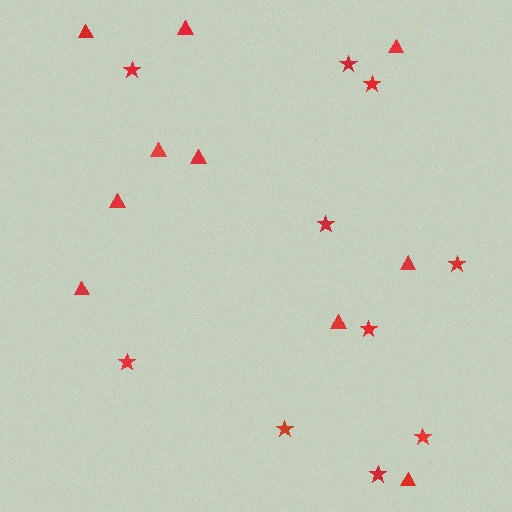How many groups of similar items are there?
There are 2 groups: one group of triangles (10) and one group of stars (10).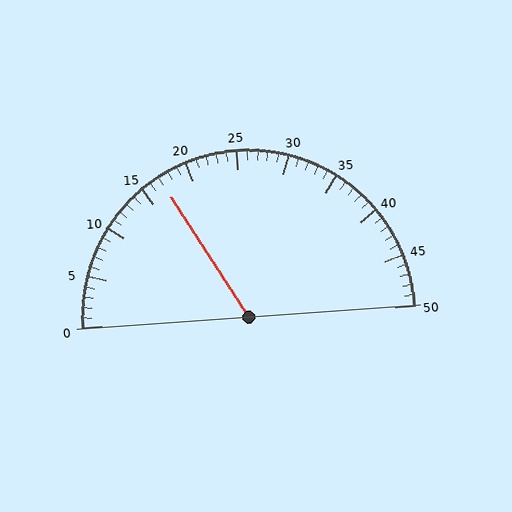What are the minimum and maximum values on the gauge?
The gauge ranges from 0 to 50.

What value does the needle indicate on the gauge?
The needle indicates approximately 17.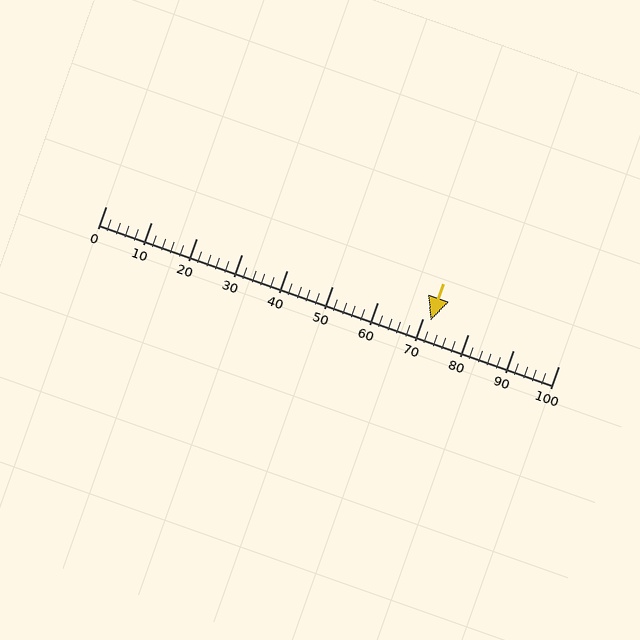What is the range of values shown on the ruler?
The ruler shows values from 0 to 100.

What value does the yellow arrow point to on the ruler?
The yellow arrow points to approximately 72.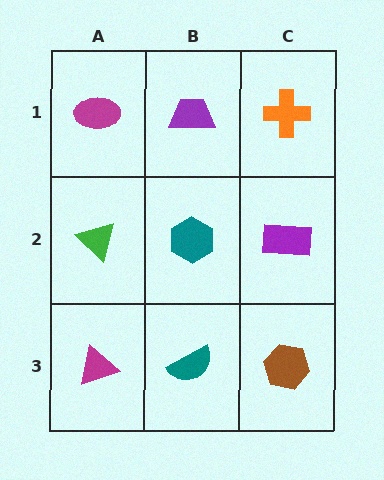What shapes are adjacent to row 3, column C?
A purple rectangle (row 2, column C), a teal semicircle (row 3, column B).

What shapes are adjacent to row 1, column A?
A green triangle (row 2, column A), a purple trapezoid (row 1, column B).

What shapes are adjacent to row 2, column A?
A magenta ellipse (row 1, column A), a magenta triangle (row 3, column A), a teal hexagon (row 2, column B).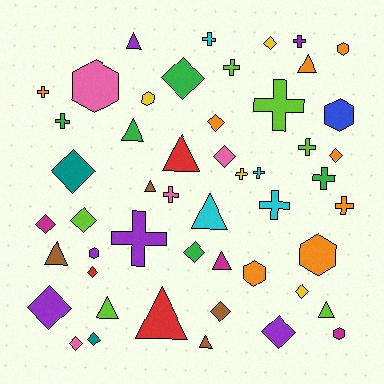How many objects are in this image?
There are 50 objects.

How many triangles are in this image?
There are 12 triangles.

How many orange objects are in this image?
There are 8 orange objects.